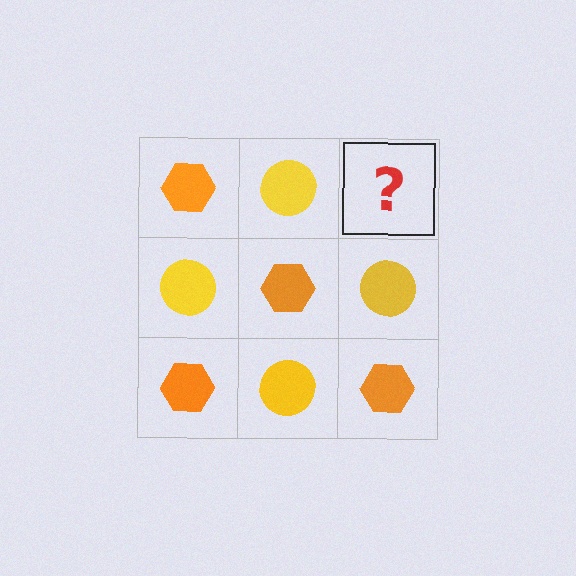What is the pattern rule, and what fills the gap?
The rule is that it alternates orange hexagon and yellow circle in a checkerboard pattern. The gap should be filled with an orange hexagon.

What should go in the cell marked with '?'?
The missing cell should contain an orange hexagon.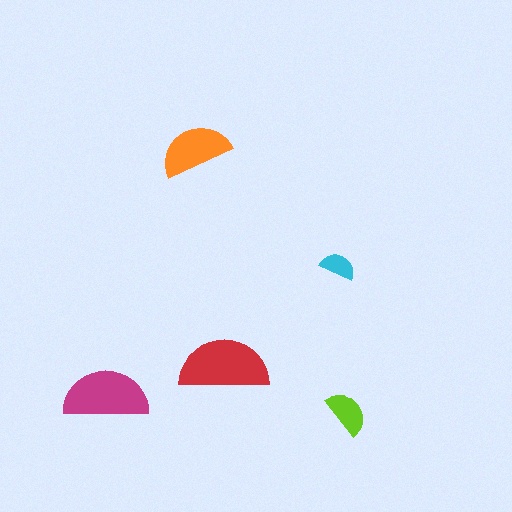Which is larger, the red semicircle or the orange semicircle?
The red one.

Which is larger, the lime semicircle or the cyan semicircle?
The lime one.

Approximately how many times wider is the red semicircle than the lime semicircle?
About 2 times wider.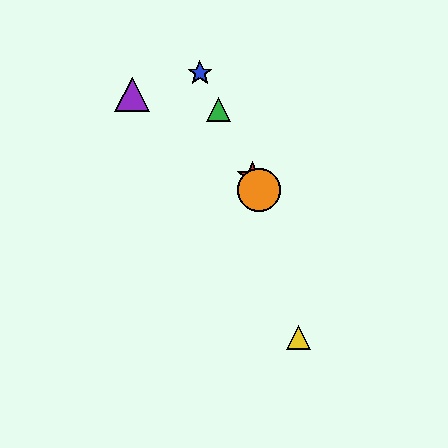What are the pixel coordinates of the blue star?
The blue star is at (200, 73).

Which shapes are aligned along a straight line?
The red star, the blue star, the green triangle, the orange circle are aligned along a straight line.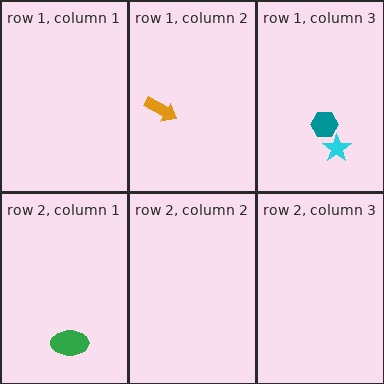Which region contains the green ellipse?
The row 2, column 1 region.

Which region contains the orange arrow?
The row 1, column 2 region.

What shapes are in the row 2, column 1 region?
The green ellipse.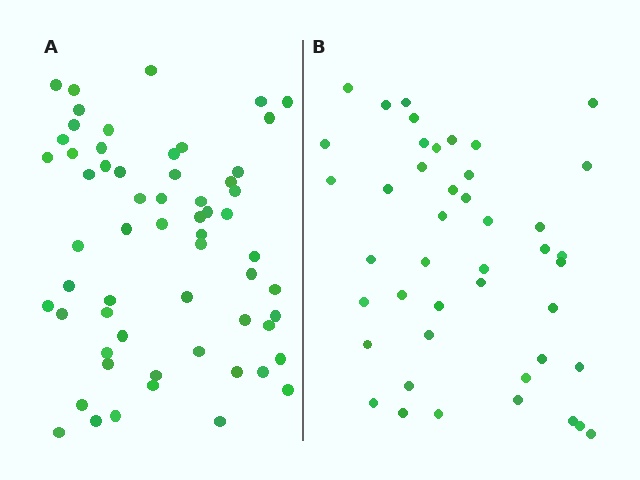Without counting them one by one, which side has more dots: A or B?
Region A (the left region) has more dots.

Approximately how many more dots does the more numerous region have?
Region A has approximately 15 more dots than region B.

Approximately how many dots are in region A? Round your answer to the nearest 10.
About 60 dots.